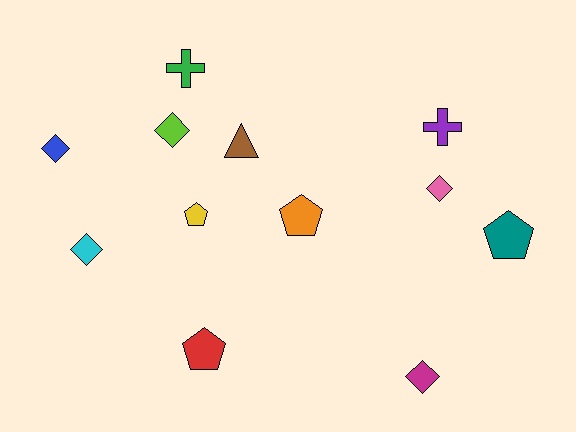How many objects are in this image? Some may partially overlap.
There are 12 objects.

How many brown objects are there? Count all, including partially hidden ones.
There is 1 brown object.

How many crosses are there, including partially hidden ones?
There are 2 crosses.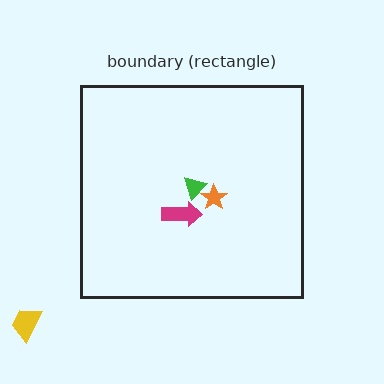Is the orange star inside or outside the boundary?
Inside.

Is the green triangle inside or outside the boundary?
Inside.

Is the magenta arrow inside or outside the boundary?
Inside.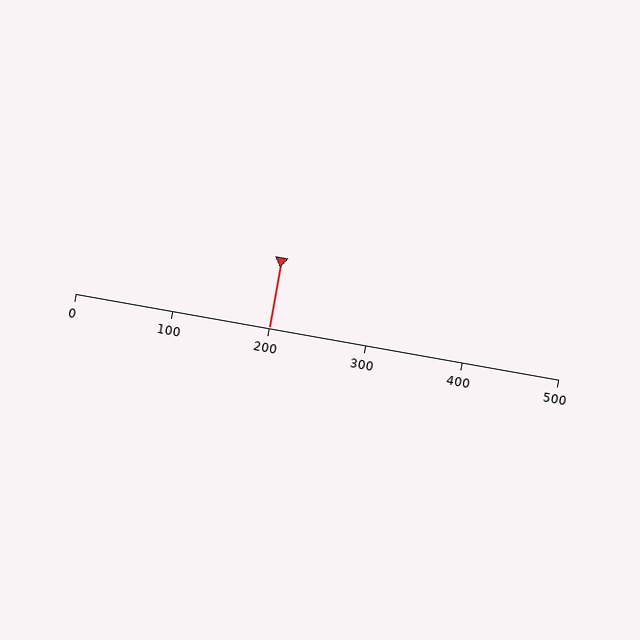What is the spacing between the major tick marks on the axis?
The major ticks are spaced 100 apart.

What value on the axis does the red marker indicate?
The marker indicates approximately 200.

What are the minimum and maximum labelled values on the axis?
The axis runs from 0 to 500.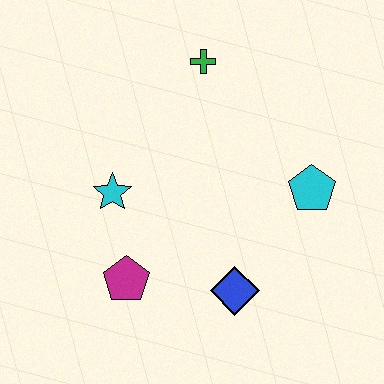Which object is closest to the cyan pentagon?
The blue diamond is closest to the cyan pentagon.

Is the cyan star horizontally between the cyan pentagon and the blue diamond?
No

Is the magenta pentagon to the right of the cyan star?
Yes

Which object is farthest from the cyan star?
The cyan pentagon is farthest from the cyan star.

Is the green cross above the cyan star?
Yes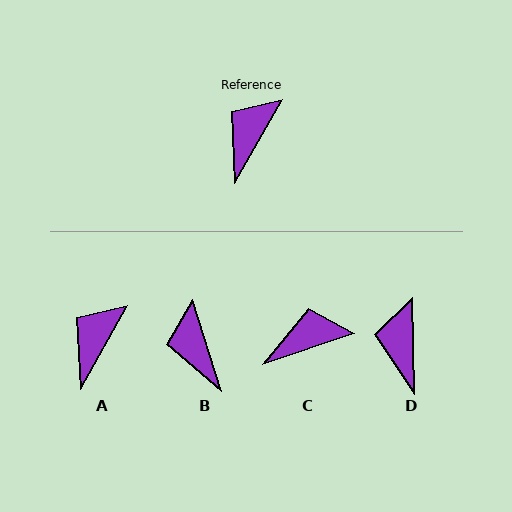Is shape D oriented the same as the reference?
No, it is off by about 31 degrees.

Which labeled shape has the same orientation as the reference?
A.